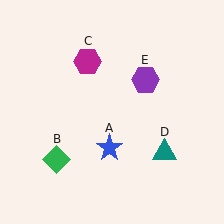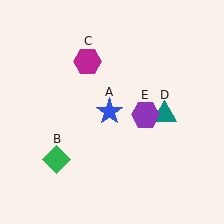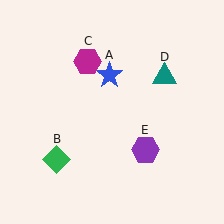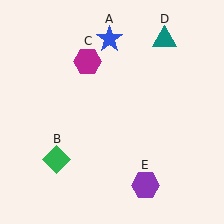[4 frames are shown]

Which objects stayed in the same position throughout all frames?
Green diamond (object B) and magenta hexagon (object C) remained stationary.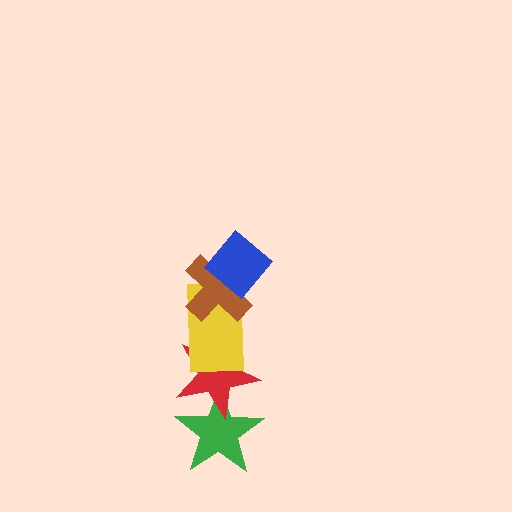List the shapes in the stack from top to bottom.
From top to bottom: the blue diamond, the brown cross, the yellow rectangle, the red star, the green star.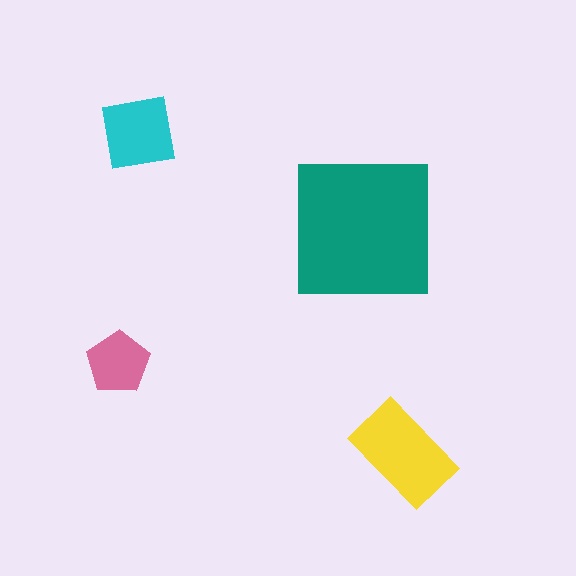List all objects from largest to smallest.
The teal square, the yellow rectangle, the cyan square, the pink pentagon.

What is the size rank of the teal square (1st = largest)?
1st.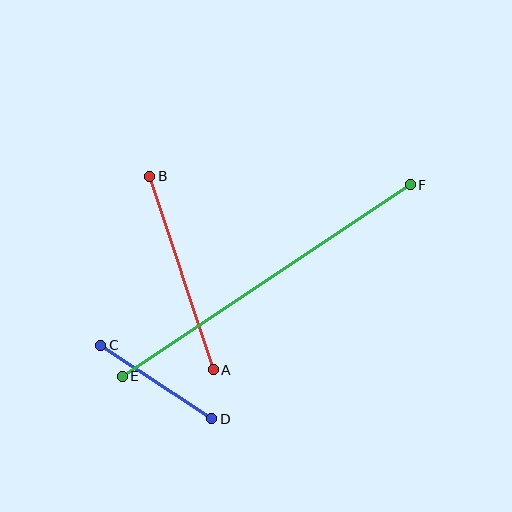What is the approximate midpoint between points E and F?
The midpoint is at approximately (266, 281) pixels.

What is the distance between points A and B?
The distance is approximately 203 pixels.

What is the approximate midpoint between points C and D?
The midpoint is at approximately (156, 382) pixels.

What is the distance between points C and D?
The distance is approximately 133 pixels.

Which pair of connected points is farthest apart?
Points E and F are farthest apart.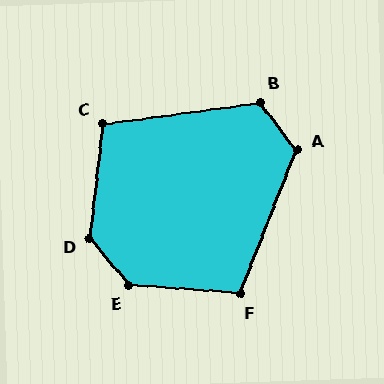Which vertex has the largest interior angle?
E, at approximately 134 degrees.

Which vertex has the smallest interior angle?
C, at approximately 104 degrees.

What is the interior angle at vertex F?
Approximately 107 degrees (obtuse).